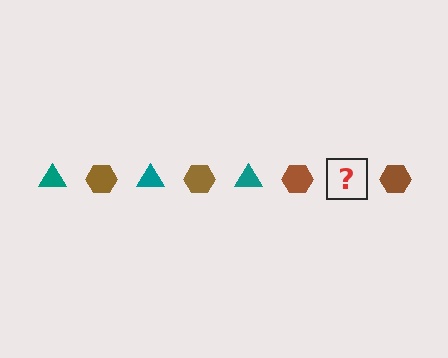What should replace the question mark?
The question mark should be replaced with a teal triangle.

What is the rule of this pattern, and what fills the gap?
The rule is that the pattern alternates between teal triangle and brown hexagon. The gap should be filled with a teal triangle.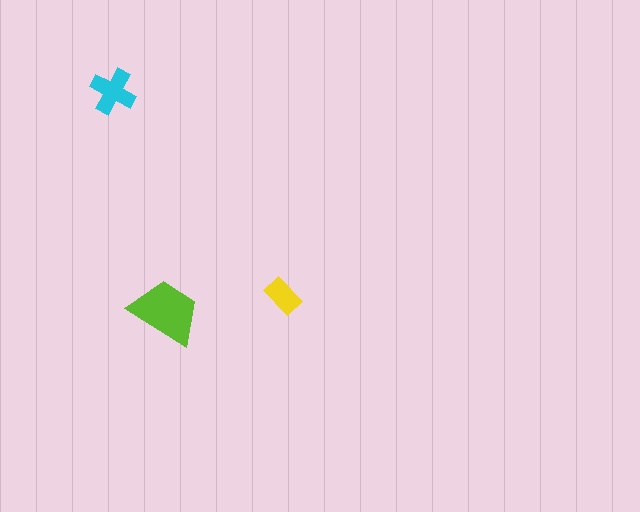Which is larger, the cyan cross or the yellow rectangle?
The cyan cross.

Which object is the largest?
The lime trapezoid.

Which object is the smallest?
The yellow rectangle.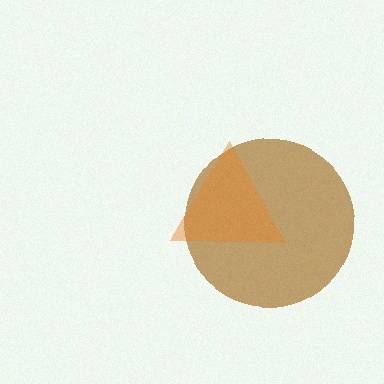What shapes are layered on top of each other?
The layered shapes are: a brown circle, an orange triangle.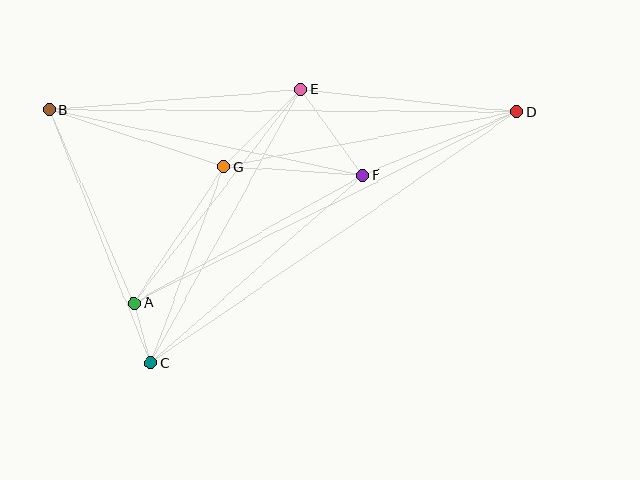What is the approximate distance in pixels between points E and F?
The distance between E and F is approximately 106 pixels.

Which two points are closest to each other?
Points A and C are closest to each other.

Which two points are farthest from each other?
Points B and D are farthest from each other.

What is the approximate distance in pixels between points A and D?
The distance between A and D is approximately 427 pixels.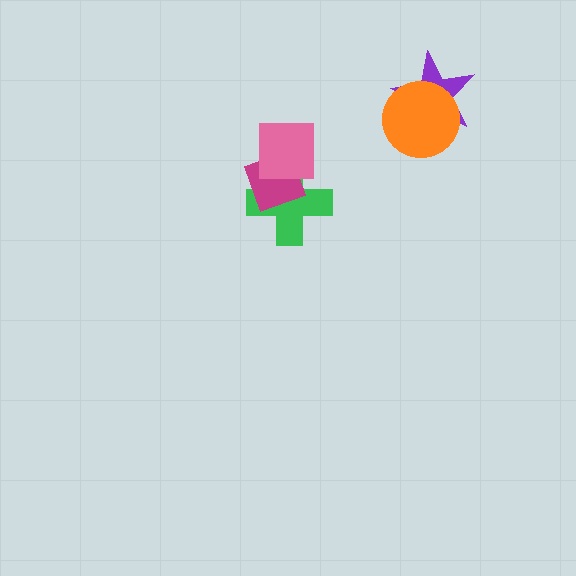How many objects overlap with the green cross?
2 objects overlap with the green cross.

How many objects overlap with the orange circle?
1 object overlaps with the orange circle.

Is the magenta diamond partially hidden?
Yes, it is partially covered by another shape.